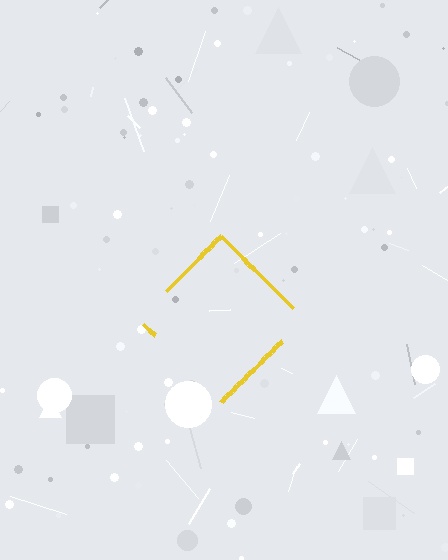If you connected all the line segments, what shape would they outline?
They would outline a diamond.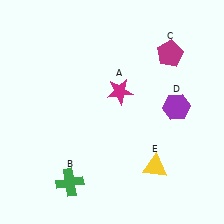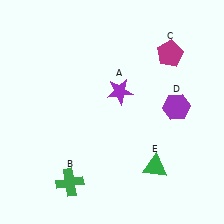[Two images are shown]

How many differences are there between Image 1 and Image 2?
There are 2 differences between the two images.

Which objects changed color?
A changed from magenta to purple. E changed from yellow to green.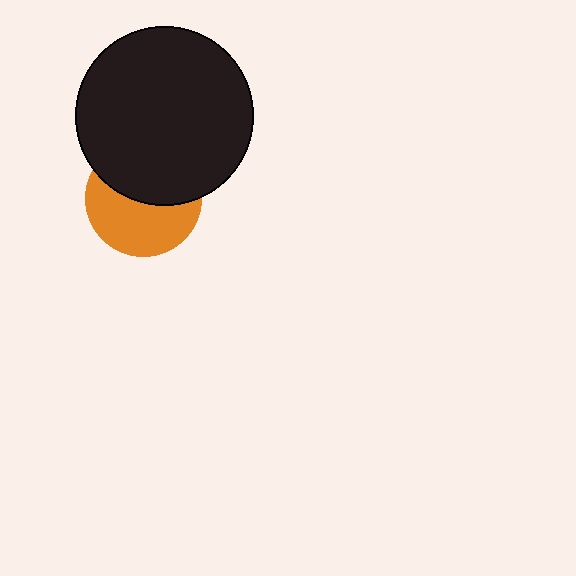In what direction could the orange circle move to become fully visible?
The orange circle could move down. That would shift it out from behind the black circle entirely.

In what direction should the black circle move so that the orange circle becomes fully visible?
The black circle should move up. That is the shortest direction to clear the overlap and leave the orange circle fully visible.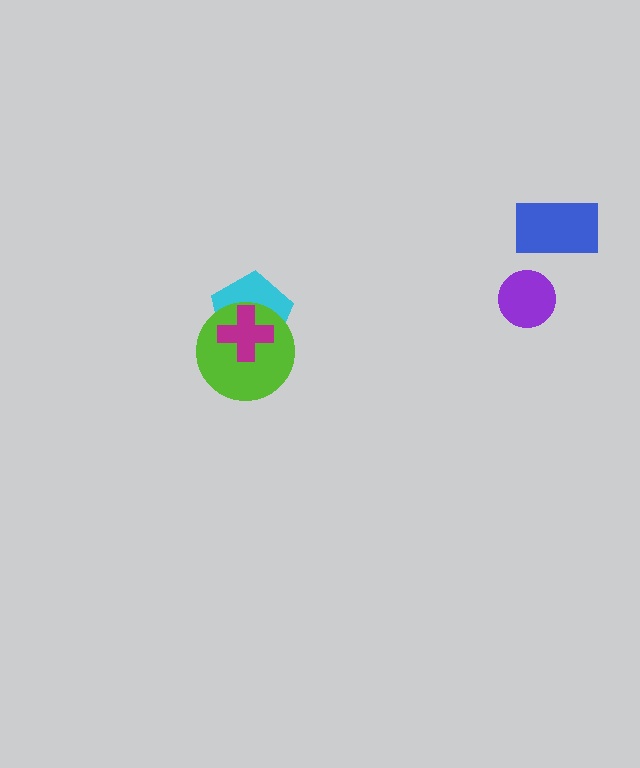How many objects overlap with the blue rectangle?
0 objects overlap with the blue rectangle.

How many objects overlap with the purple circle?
0 objects overlap with the purple circle.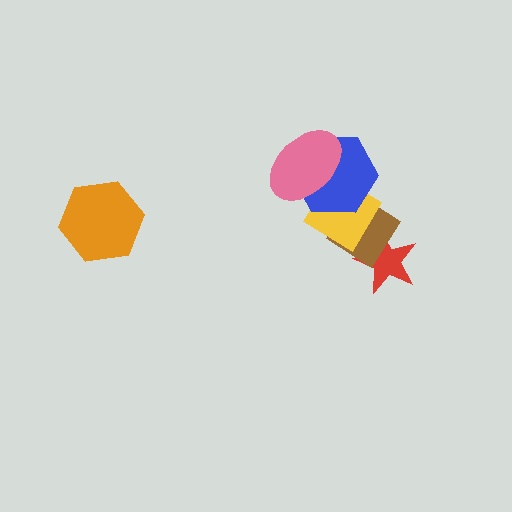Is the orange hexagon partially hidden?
No, no other shape covers it.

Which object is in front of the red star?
The brown diamond is in front of the red star.